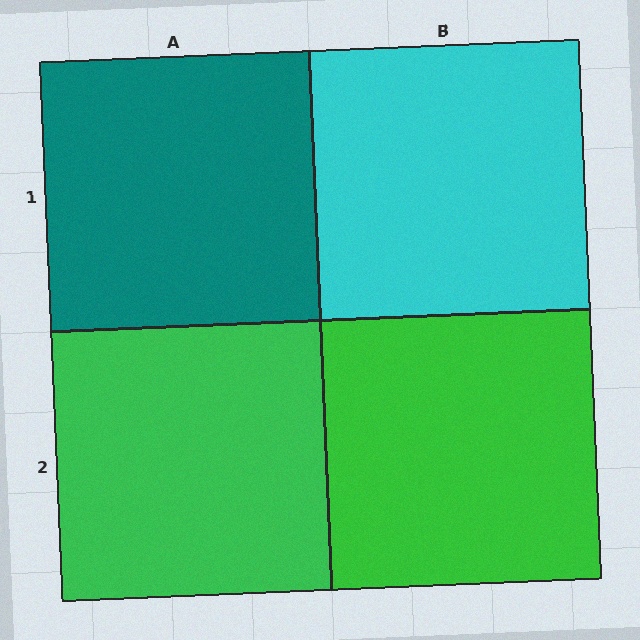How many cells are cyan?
1 cell is cyan.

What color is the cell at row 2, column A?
Green.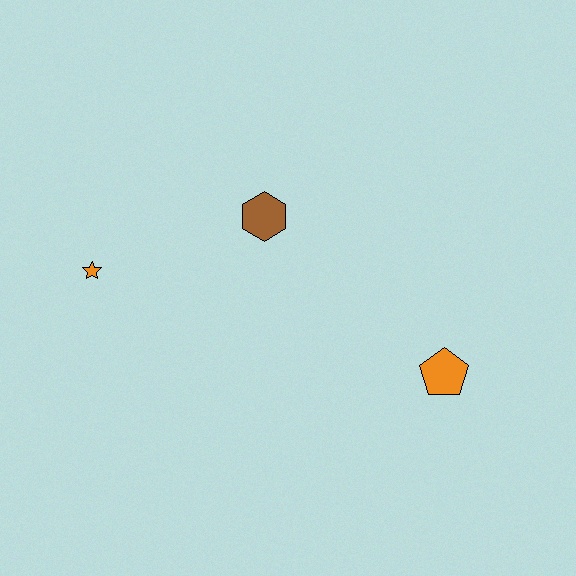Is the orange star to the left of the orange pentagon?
Yes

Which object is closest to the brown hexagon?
The orange star is closest to the brown hexagon.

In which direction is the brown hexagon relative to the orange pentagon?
The brown hexagon is to the left of the orange pentagon.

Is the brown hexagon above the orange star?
Yes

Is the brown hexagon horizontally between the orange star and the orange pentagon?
Yes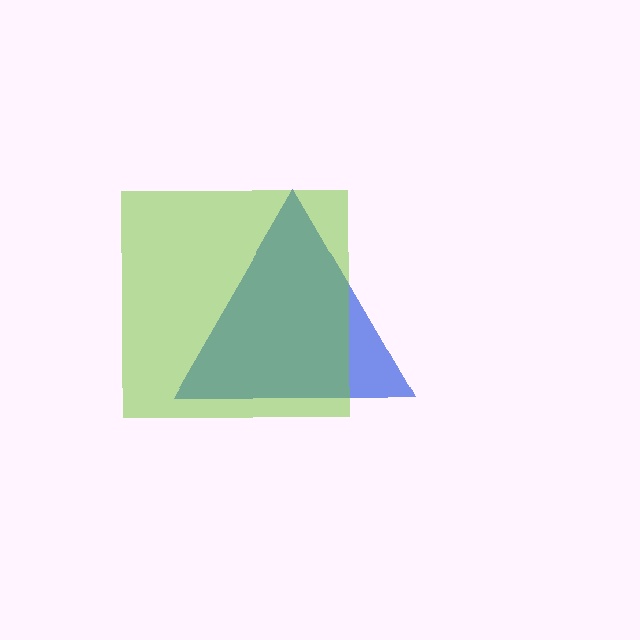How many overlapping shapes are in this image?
There are 2 overlapping shapes in the image.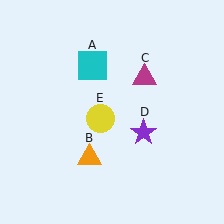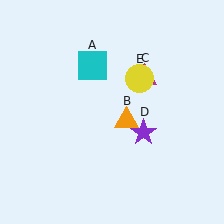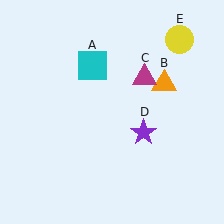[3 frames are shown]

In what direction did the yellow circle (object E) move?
The yellow circle (object E) moved up and to the right.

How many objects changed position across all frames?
2 objects changed position: orange triangle (object B), yellow circle (object E).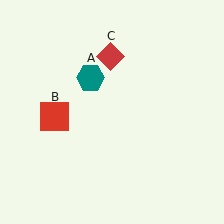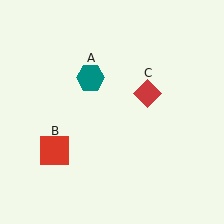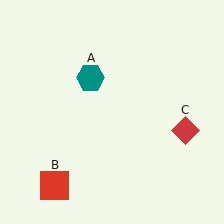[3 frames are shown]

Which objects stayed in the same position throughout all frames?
Teal hexagon (object A) remained stationary.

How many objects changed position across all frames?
2 objects changed position: red square (object B), red diamond (object C).